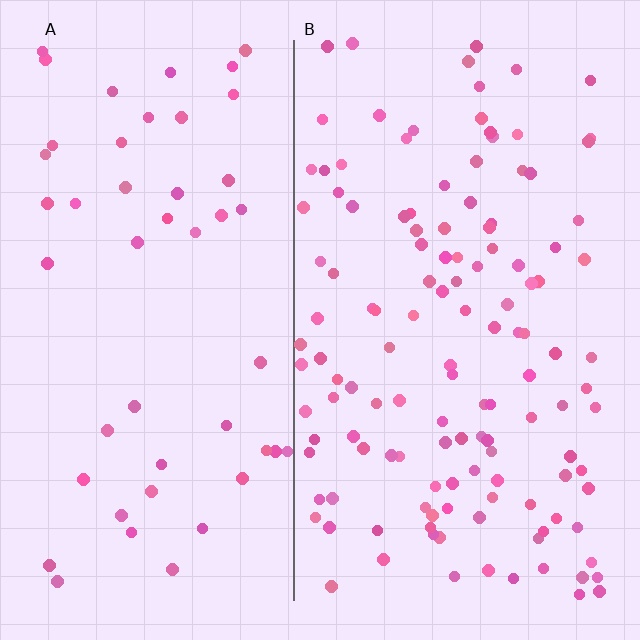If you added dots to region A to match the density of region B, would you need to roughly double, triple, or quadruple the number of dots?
Approximately triple.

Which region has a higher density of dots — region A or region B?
B (the right).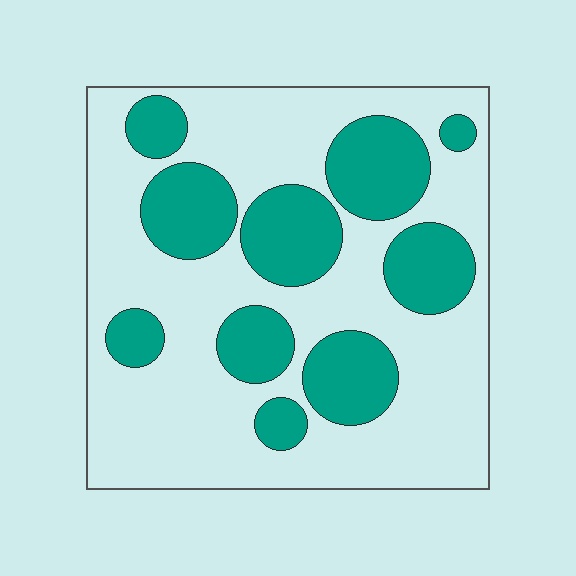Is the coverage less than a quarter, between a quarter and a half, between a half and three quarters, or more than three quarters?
Between a quarter and a half.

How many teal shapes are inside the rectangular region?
10.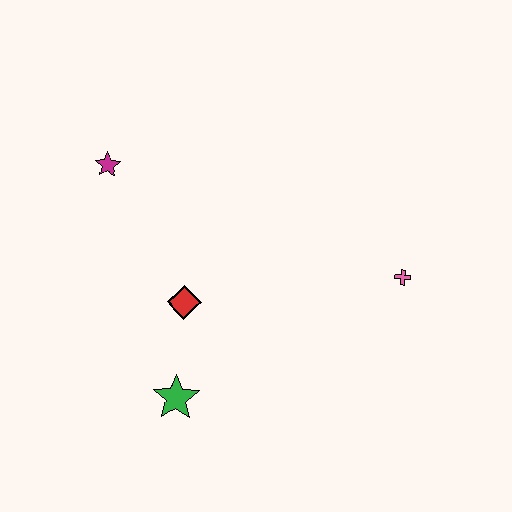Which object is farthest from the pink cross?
The magenta star is farthest from the pink cross.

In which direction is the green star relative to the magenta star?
The green star is below the magenta star.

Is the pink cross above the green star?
Yes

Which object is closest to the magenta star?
The red diamond is closest to the magenta star.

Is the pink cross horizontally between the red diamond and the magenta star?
No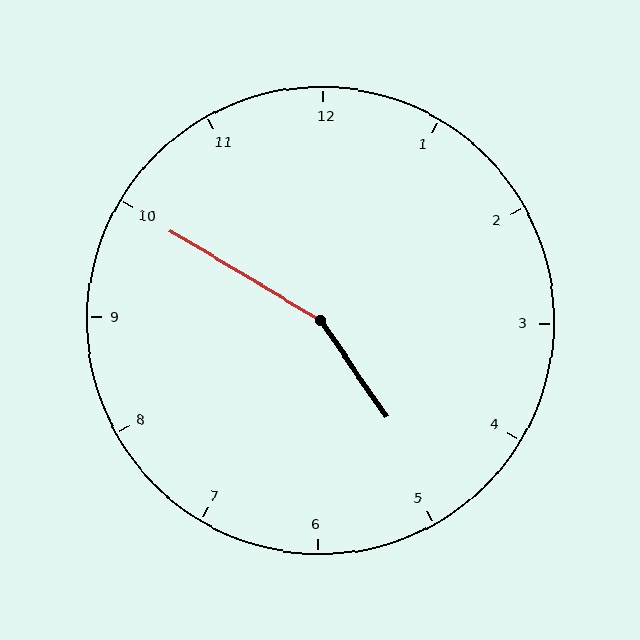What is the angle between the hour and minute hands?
Approximately 155 degrees.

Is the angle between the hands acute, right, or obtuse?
It is obtuse.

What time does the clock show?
4:50.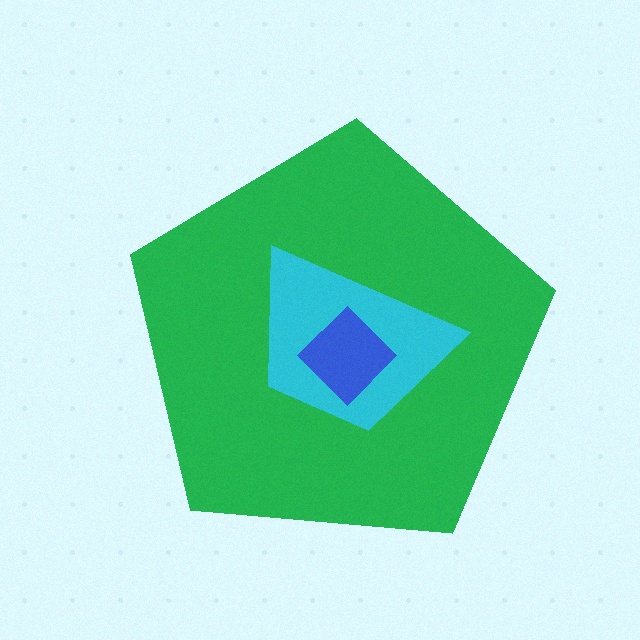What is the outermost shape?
The green pentagon.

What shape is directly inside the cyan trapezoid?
The blue diamond.